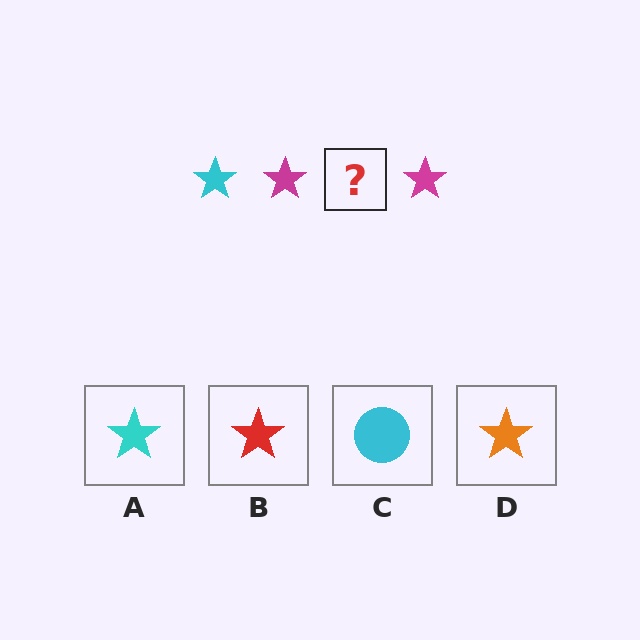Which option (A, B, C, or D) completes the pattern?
A.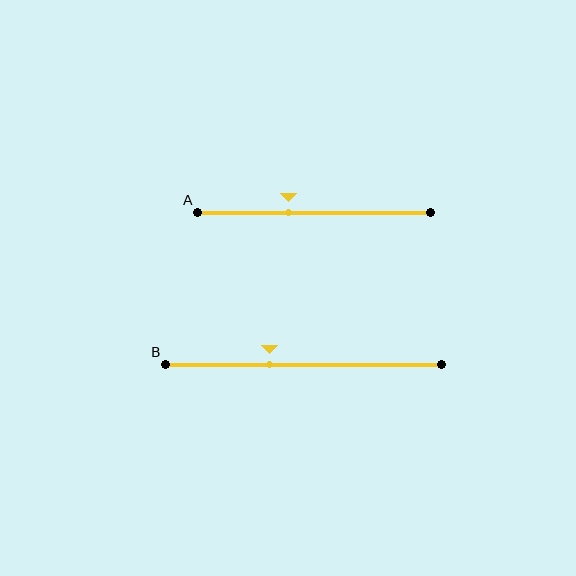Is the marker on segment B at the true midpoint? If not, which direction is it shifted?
No, the marker on segment B is shifted to the left by about 12% of the segment length.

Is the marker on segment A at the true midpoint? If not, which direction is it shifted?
No, the marker on segment A is shifted to the left by about 11% of the segment length.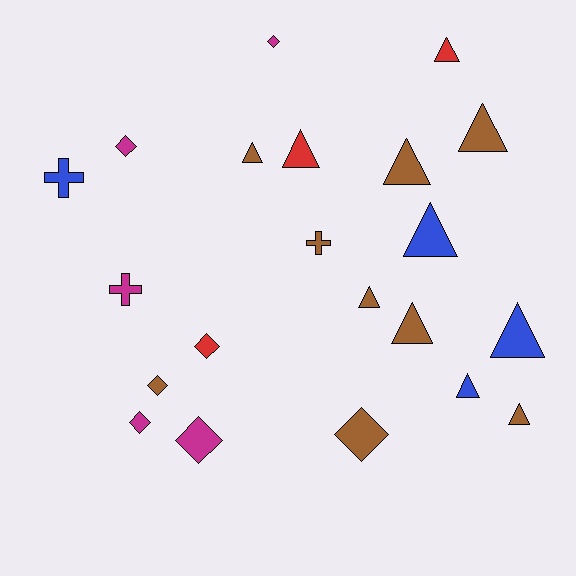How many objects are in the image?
There are 21 objects.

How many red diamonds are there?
There is 1 red diamond.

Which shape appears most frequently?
Triangle, with 11 objects.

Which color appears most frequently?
Brown, with 9 objects.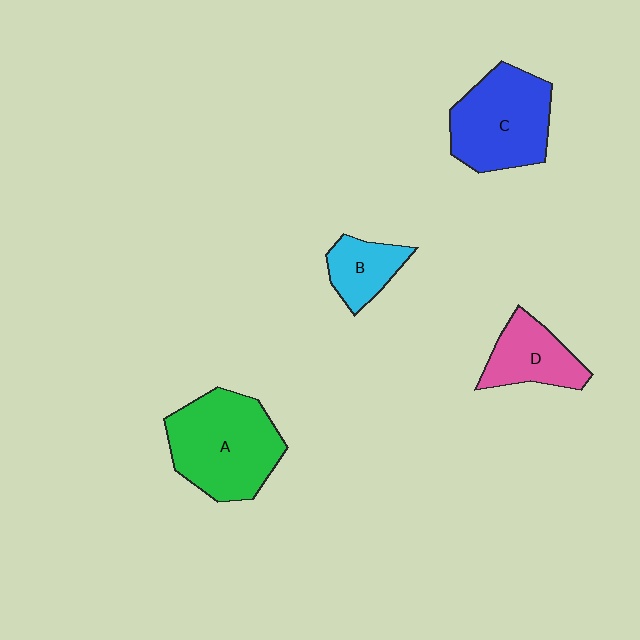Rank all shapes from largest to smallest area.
From largest to smallest: A (green), C (blue), D (pink), B (cyan).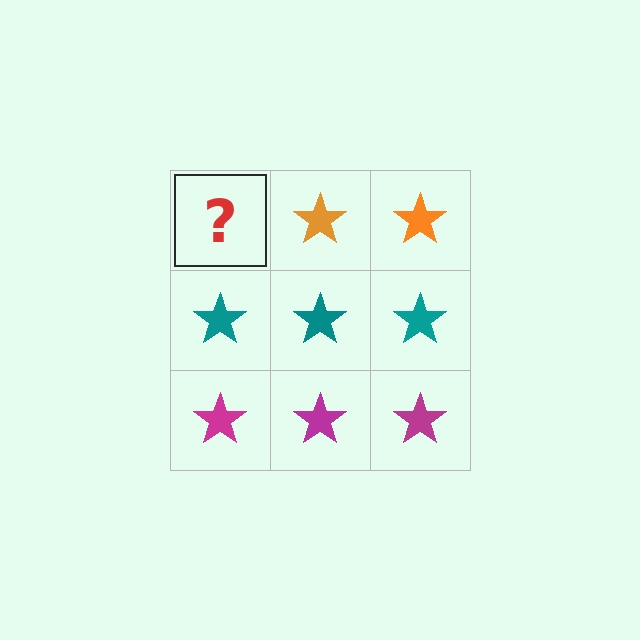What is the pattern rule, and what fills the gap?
The rule is that each row has a consistent color. The gap should be filled with an orange star.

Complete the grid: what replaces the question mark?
The question mark should be replaced with an orange star.